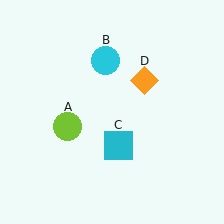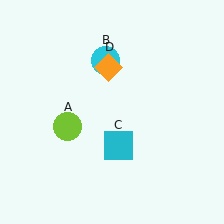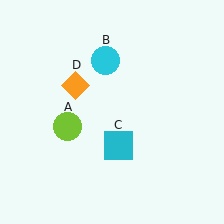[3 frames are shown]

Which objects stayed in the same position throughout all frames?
Lime circle (object A) and cyan circle (object B) and cyan square (object C) remained stationary.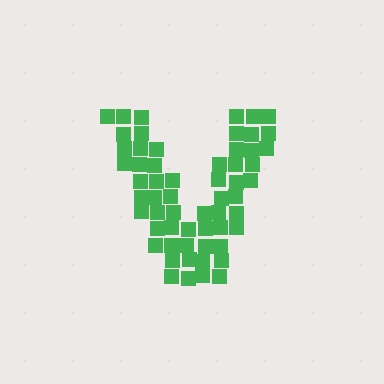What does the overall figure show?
The overall figure shows the letter V.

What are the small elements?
The small elements are squares.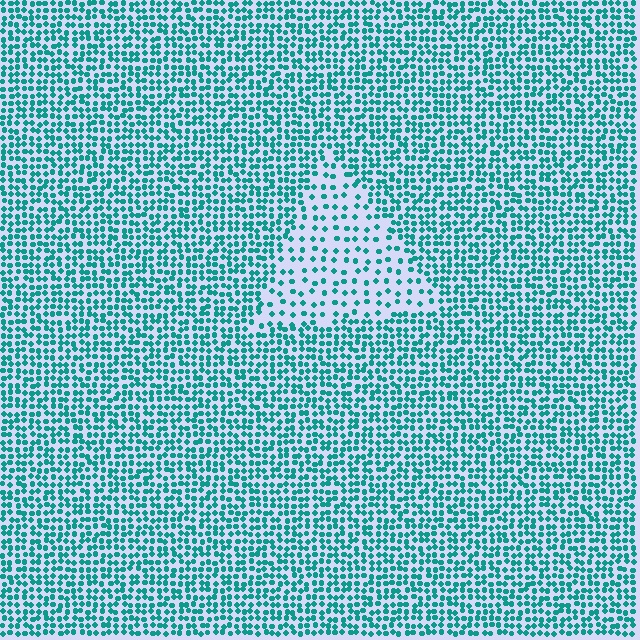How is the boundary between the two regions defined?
The boundary is defined by a change in element density (approximately 2.3x ratio). All elements are the same color, size, and shape.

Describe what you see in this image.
The image contains small teal elements arranged at two different densities. A triangle-shaped region is visible where the elements are less densely packed than the surrounding area.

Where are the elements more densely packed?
The elements are more densely packed outside the triangle boundary.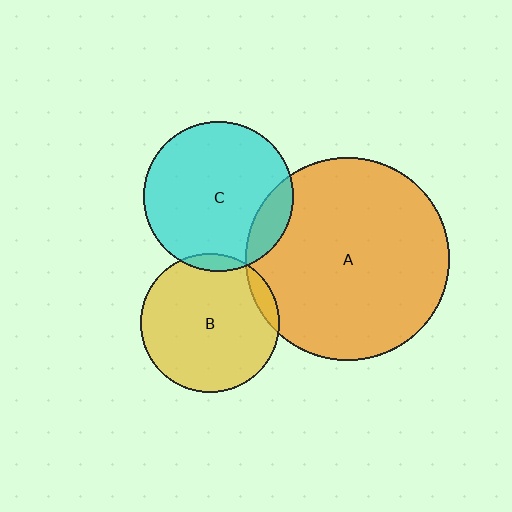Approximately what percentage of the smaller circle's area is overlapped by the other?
Approximately 15%.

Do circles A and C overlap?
Yes.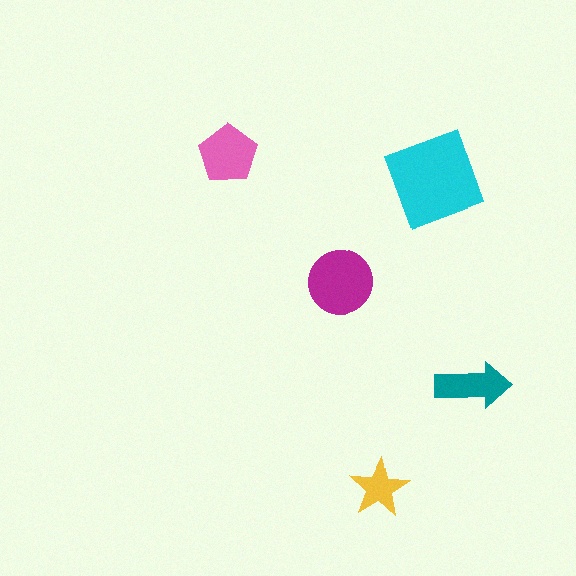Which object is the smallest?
The yellow star.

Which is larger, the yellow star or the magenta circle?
The magenta circle.